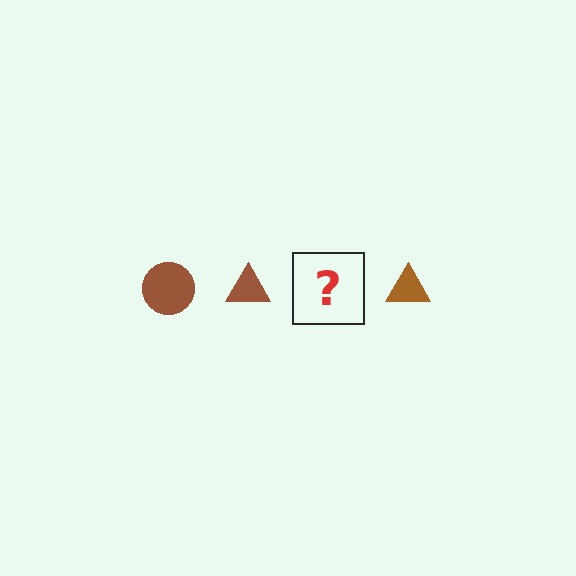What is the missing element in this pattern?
The missing element is a brown circle.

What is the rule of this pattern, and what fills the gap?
The rule is that the pattern cycles through circle, triangle shapes in brown. The gap should be filled with a brown circle.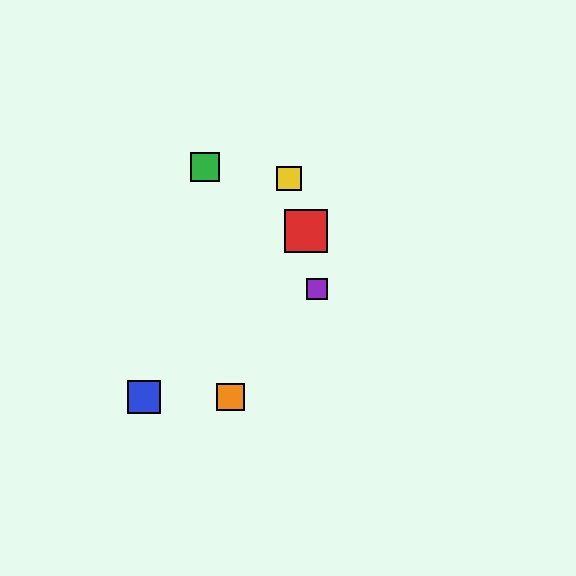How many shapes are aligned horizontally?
2 shapes (the blue square, the orange square) are aligned horizontally.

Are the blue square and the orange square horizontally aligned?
Yes, both are at y≈397.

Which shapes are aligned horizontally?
The blue square, the orange square are aligned horizontally.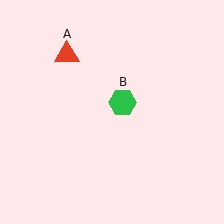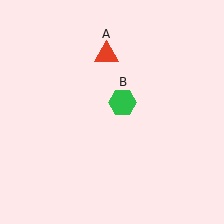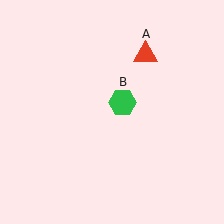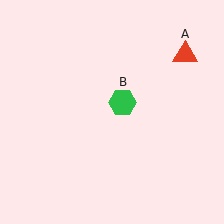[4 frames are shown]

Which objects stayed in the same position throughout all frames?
Green hexagon (object B) remained stationary.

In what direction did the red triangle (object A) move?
The red triangle (object A) moved right.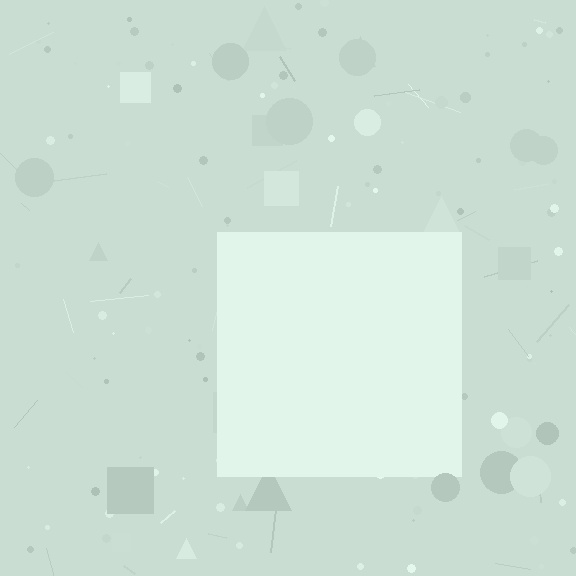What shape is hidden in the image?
A square is hidden in the image.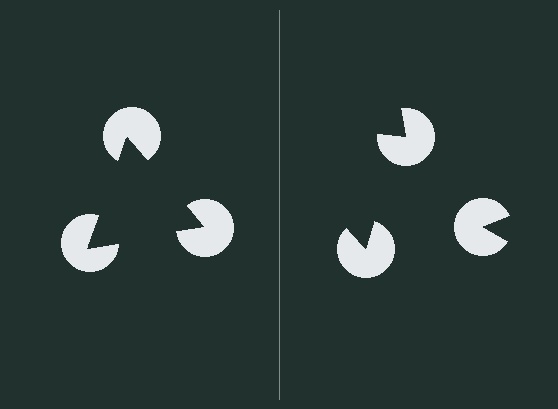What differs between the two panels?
The pac-man discs are positioned identically on both sides; only the wedge orientations differ. On the left they align to a triangle; on the right they are misaligned.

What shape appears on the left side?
An illusory triangle.